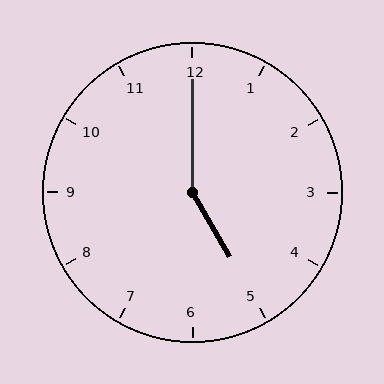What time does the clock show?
5:00.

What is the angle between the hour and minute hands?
Approximately 150 degrees.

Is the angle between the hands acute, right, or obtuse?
It is obtuse.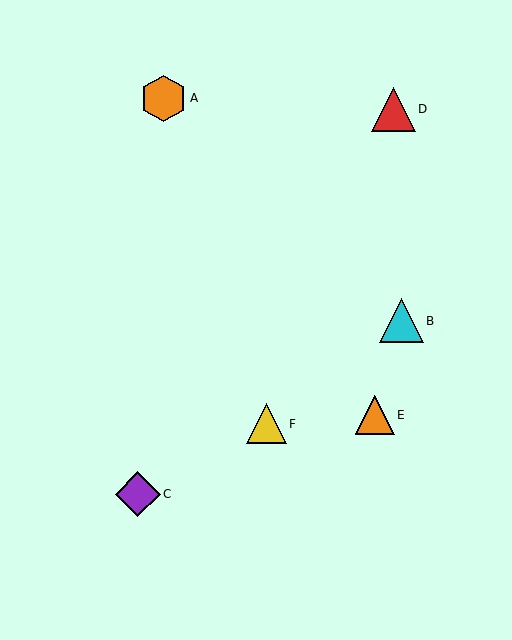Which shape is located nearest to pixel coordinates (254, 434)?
The yellow triangle (labeled F) at (266, 424) is nearest to that location.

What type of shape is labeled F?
Shape F is a yellow triangle.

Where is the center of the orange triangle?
The center of the orange triangle is at (375, 415).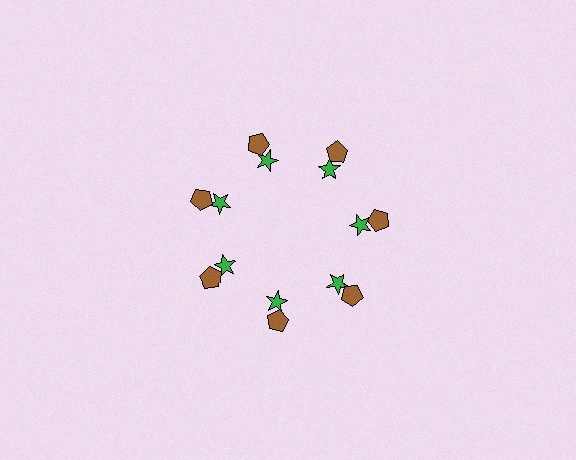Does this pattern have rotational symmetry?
Yes, this pattern has 7-fold rotational symmetry. It looks the same after rotating 51 degrees around the center.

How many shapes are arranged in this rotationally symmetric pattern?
There are 14 shapes, arranged in 7 groups of 2.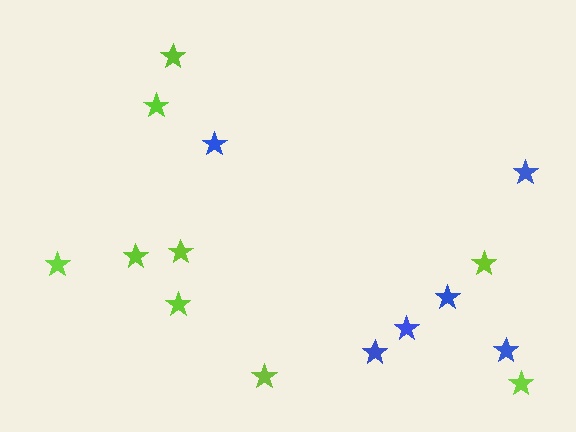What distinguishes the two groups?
There are 2 groups: one group of blue stars (6) and one group of lime stars (9).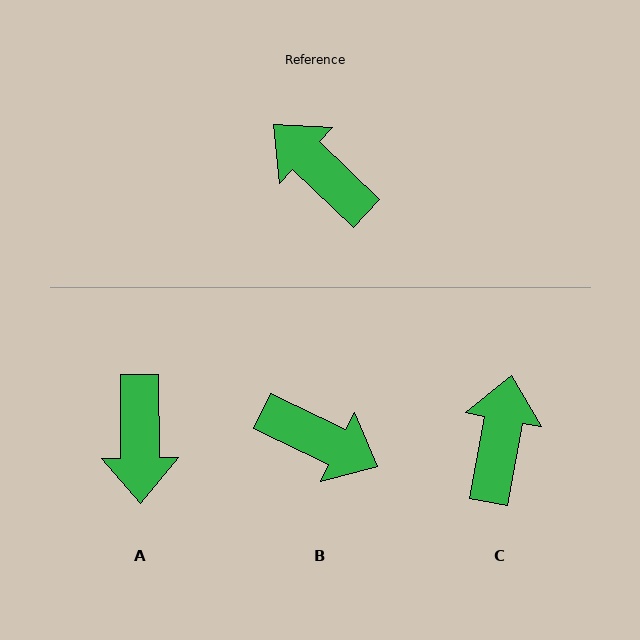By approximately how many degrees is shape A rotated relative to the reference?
Approximately 134 degrees counter-clockwise.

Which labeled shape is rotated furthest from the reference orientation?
B, about 162 degrees away.